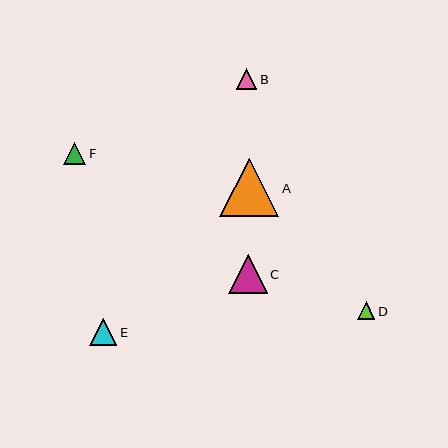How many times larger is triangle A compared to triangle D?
Triangle A is approximately 3.4 times the size of triangle D.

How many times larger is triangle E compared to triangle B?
Triangle E is approximately 1.3 times the size of triangle B.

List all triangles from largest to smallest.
From largest to smallest: A, C, E, F, B, D.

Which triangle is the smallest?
Triangle D is the smallest with a size of approximately 17 pixels.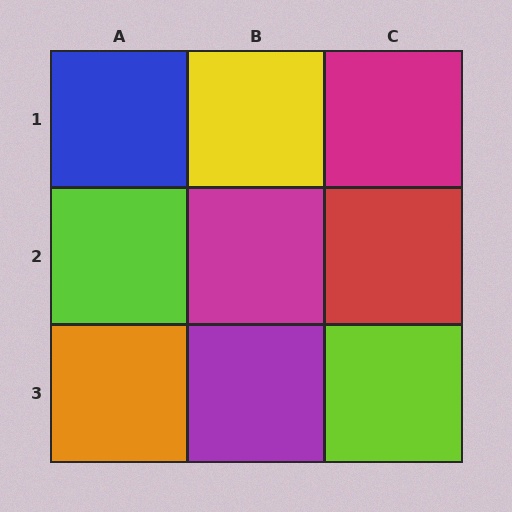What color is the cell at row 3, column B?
Purple.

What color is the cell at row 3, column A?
Orange.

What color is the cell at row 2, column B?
Magenta.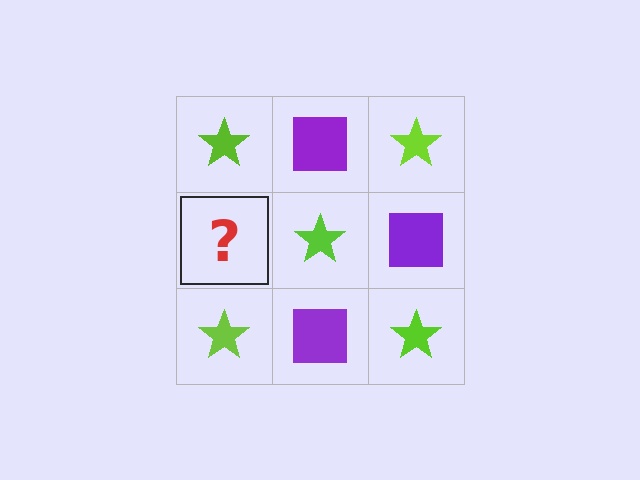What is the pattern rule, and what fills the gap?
The rule is that it alternates lime star and purple square in a checkerboard pattern. The gap should be filled with a purple square.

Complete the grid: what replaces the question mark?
The question mark should be replaced with a purple square.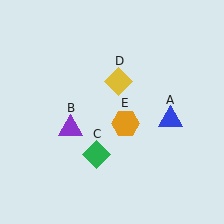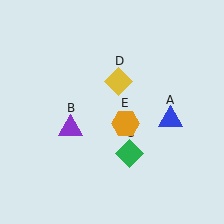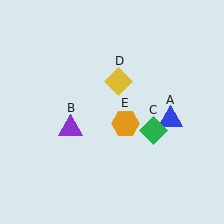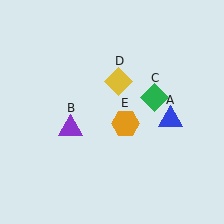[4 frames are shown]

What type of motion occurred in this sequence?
The green diamond (object C) rotated counterclockwise around the center of the scene.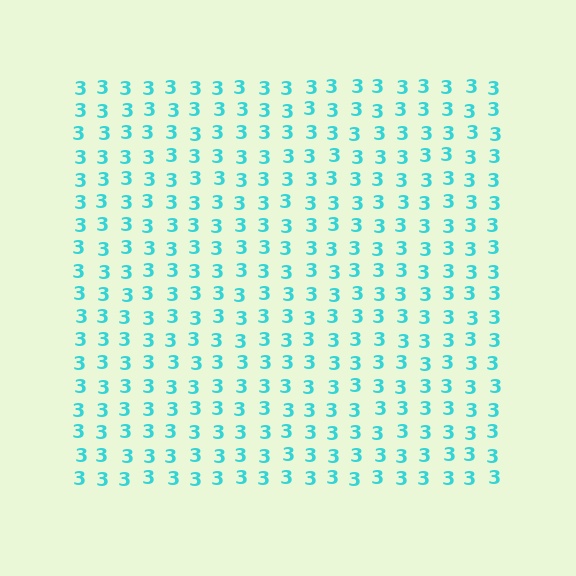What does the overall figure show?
The overall figure shows a square.